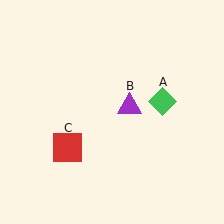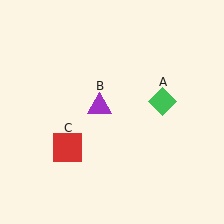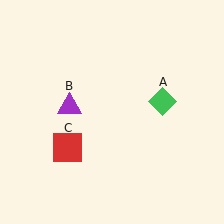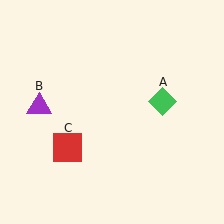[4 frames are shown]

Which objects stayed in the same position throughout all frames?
Green diamond (object A) and red square (object C) remained stationary.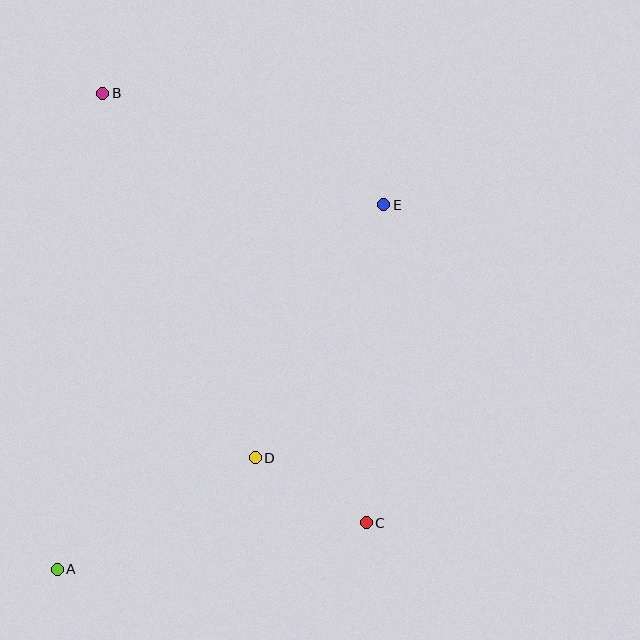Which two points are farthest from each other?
Points B and C are farthest from each other.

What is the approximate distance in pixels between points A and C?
The distance between A and C is approximately 312 pixels.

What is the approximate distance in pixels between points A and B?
The distance between A and B is approximately 478 pixels.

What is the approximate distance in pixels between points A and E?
The distance between A and E is approximately 490 pixels.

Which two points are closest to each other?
Points C and D are closest to each other.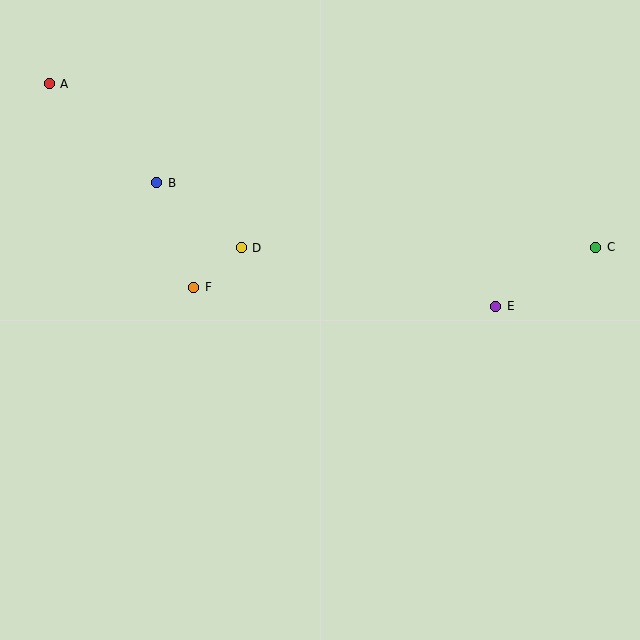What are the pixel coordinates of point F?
Point F is at (194, 287).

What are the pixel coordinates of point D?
Point D is at (241, 248).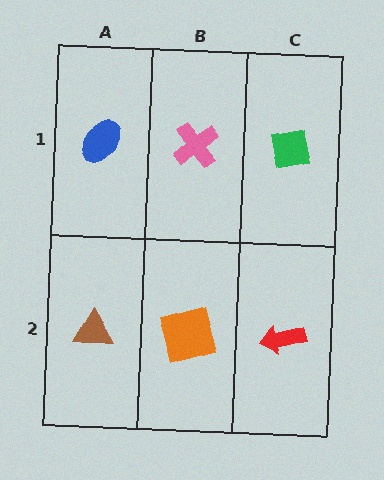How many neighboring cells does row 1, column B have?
3.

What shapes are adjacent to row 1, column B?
An orange square (row 2, column B), a blue ellipse (row 1, column A), a green square (row 1, column C).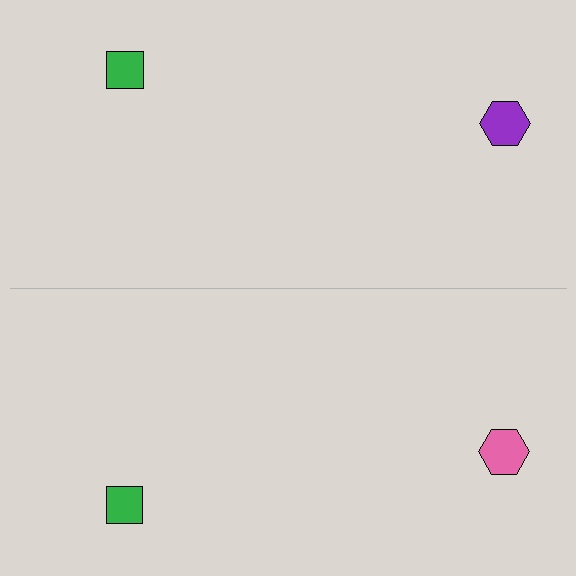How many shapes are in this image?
There are 4 shapes in this image.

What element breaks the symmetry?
The pink hexagon on the bottom side breaks the symmetry — its mirror counterpart is purple.